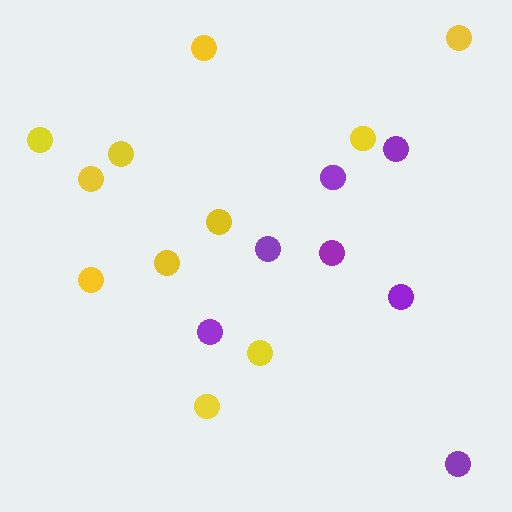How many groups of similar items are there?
There are 2 groups: one group of yellow circles (11) and one group of purple circles (7).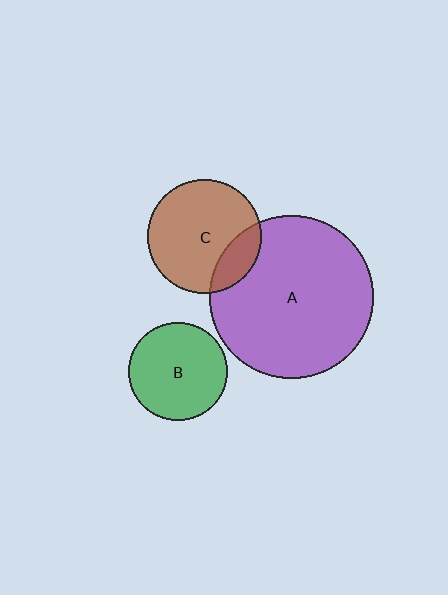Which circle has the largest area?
Circle A (purple).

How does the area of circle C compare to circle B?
Approximately 1.3 times.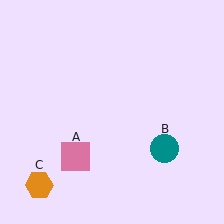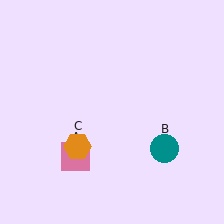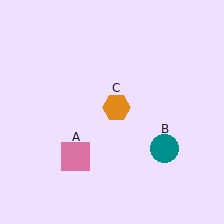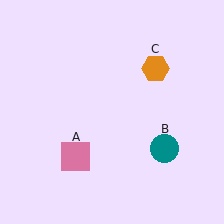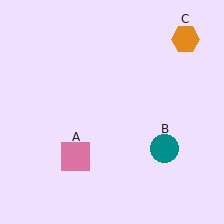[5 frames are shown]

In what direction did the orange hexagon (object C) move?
The orange hexagon (object C) moved up and to the right.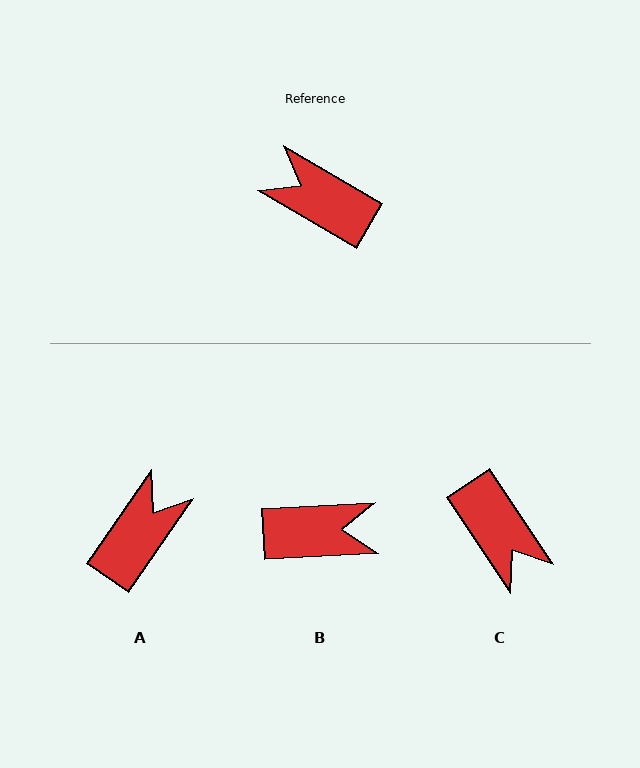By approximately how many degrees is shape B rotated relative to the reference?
Approximately 147 degrees clockwise.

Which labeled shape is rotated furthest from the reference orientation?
C, about 154 degrees away.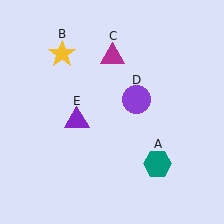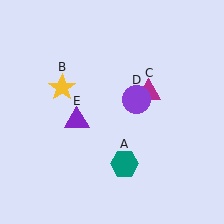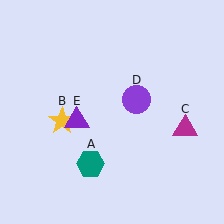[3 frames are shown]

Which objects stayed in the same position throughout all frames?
Purple circle (object D) and purple triangle (object E) remained stationary.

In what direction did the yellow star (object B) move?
The yellow star (object B) moved down.